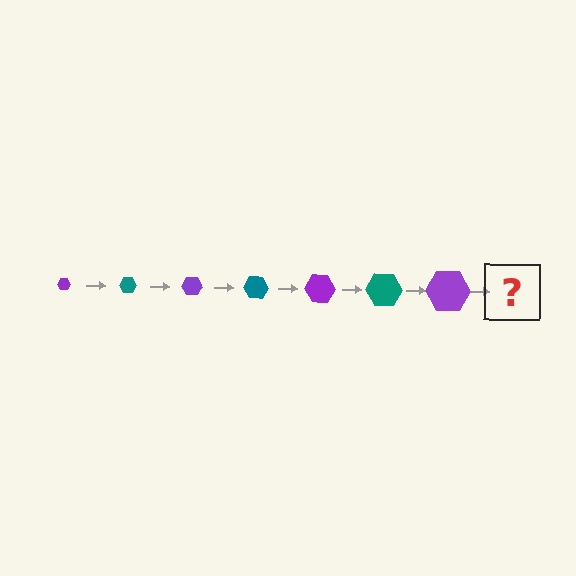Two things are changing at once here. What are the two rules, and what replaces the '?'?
The two rules are that the hexagon grows larger each step and the color cycles through purple and teal. The '?' should be a teal hexagon, larger than the previous one.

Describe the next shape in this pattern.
It should be a teal hexagon, larger than the previous one.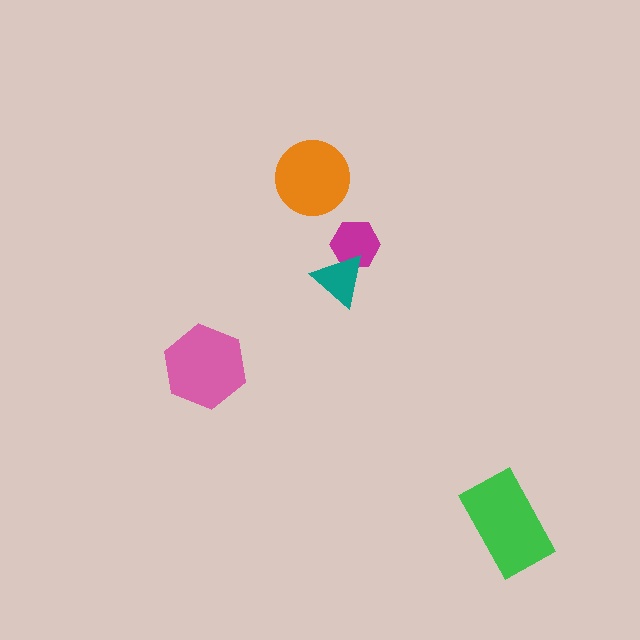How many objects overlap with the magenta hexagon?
1 object overlaps with the magenta hexagon.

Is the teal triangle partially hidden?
No, no other shape covers it.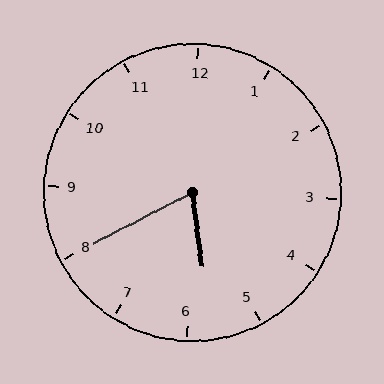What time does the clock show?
5:40.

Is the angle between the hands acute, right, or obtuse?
It is acute.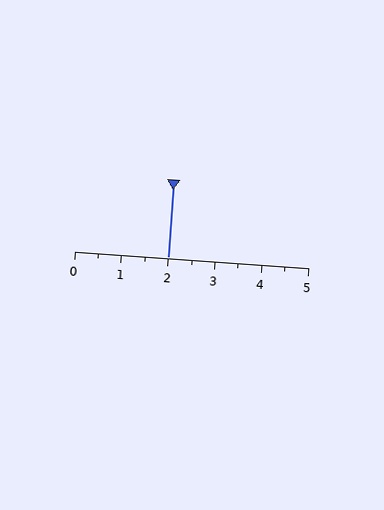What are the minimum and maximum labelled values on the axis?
The axis runs from 0 to 5.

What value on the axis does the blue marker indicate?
The marker indicates approximately 2.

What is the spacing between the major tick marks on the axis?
The major ticks are spaced 1 apart.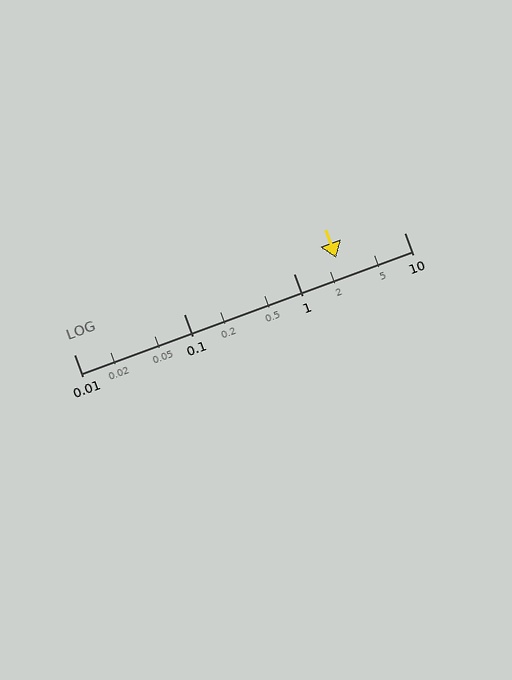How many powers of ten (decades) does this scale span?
The scale spans 3 decades, from 0.01 to 10.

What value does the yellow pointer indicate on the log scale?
The pointer indicates approximately 2.4.